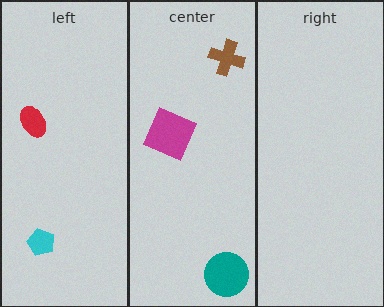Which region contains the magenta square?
The center region.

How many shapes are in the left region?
2.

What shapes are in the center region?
The brown cross, the magenta square, the teal circle.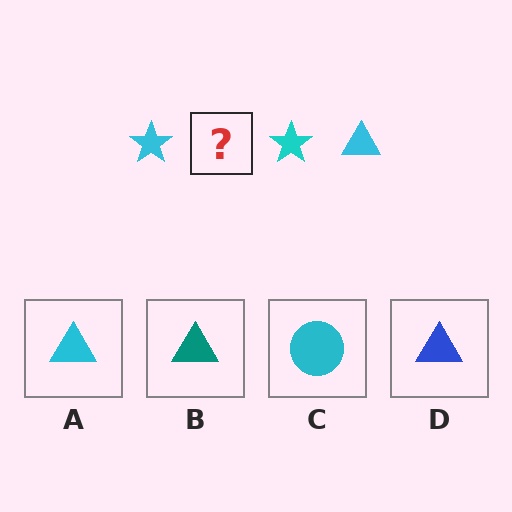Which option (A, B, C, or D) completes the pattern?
A.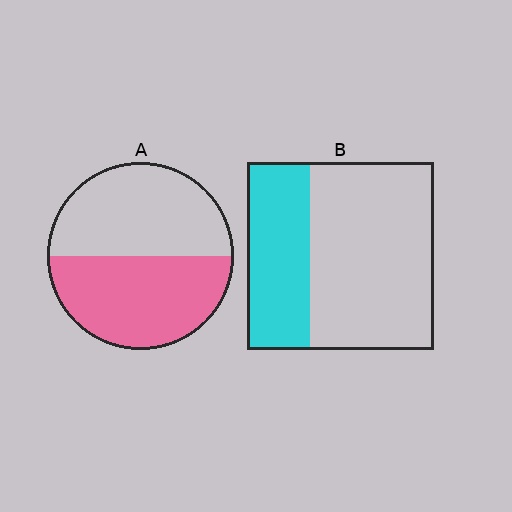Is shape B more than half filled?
No.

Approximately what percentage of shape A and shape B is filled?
A is approximately 50% and B is approximately 35%.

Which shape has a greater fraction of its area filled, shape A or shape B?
Shape A.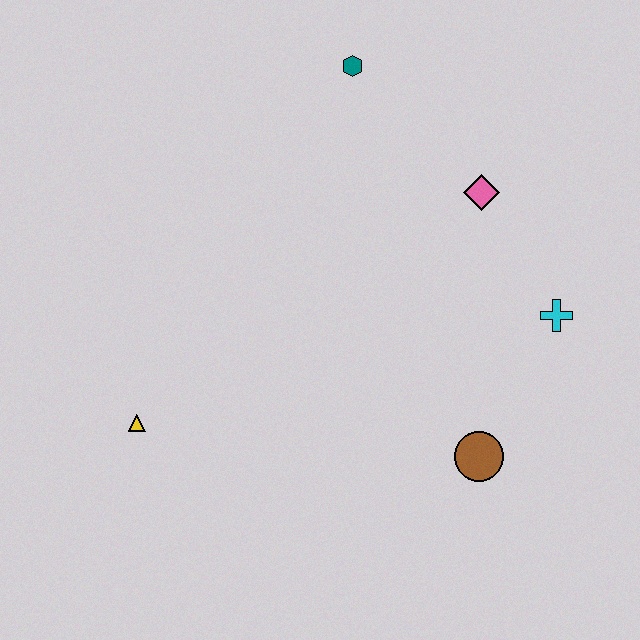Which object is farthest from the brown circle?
The teal hexagon is farthest from the brown circle.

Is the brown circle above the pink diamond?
No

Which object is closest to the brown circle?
The cyan cross is closest to the brown circle.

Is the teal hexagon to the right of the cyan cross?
No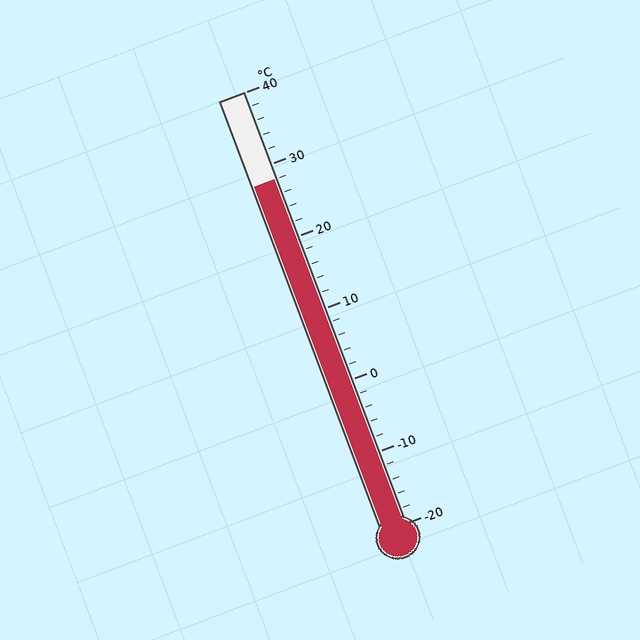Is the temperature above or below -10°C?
The temperature is above -10°C.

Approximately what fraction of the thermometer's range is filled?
The thermometer is filled to approximately 80% of its range.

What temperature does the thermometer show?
The thermometer shows approximately 28°C.